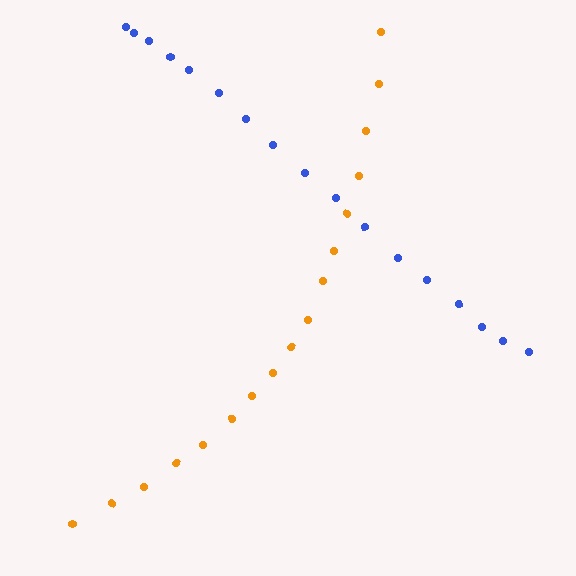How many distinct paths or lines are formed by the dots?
There are 2 distinct paths.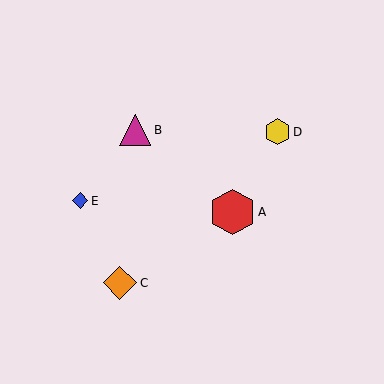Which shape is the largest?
The red hexagon (labeled A) is the largest.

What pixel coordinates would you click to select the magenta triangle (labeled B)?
Click at (135, 130) to select the magenta triangle B.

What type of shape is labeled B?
Shape B is a magenta triangle.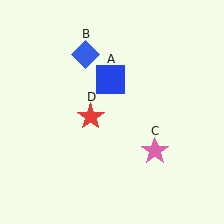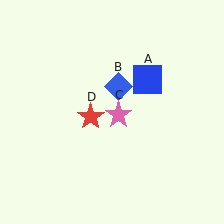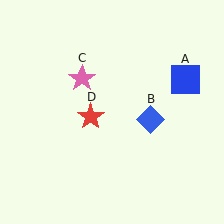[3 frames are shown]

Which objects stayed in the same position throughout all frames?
Red star (object D) remained stationary.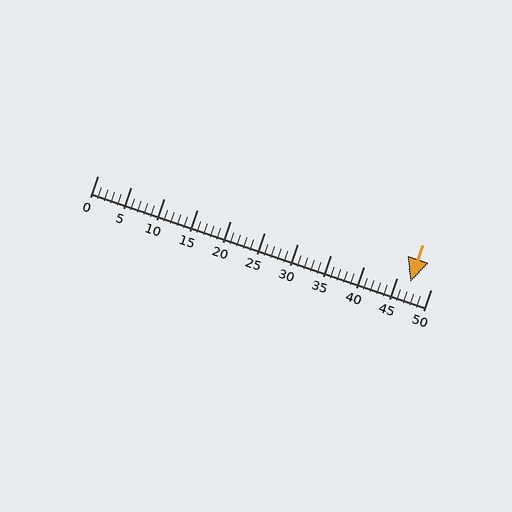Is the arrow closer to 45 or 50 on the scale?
The arrow is closer to 45.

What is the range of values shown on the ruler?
The ruler shows values from 0 to 50.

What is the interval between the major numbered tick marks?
The major tick marks are spaced 5 units apart.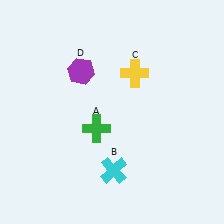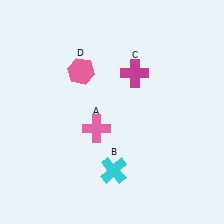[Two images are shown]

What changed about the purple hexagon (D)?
In Image 1, D is purple. In Image 2, it changed to pink.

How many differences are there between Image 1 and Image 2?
There are 3 differences between the two images.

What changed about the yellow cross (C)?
In Image 1, C is yellow. In Image 2, it changed to magenta.